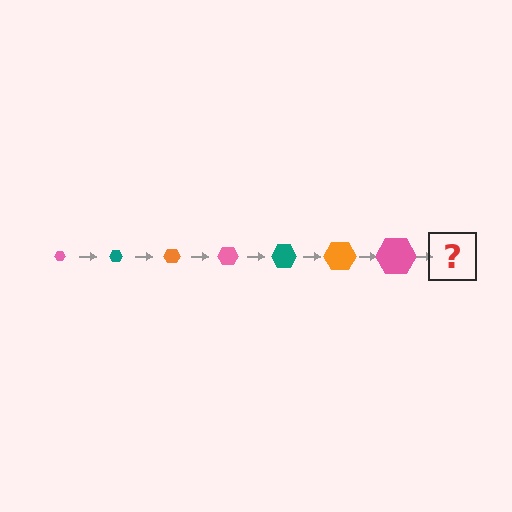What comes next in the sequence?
The next element should be a teal hexagon, larger than the previous one.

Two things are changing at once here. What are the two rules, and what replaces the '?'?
The two rules are that the hexagon grows larger each step and the color cycles through pink, teal, and orange. The '?' should be a teal hexagon, larger than the previous one.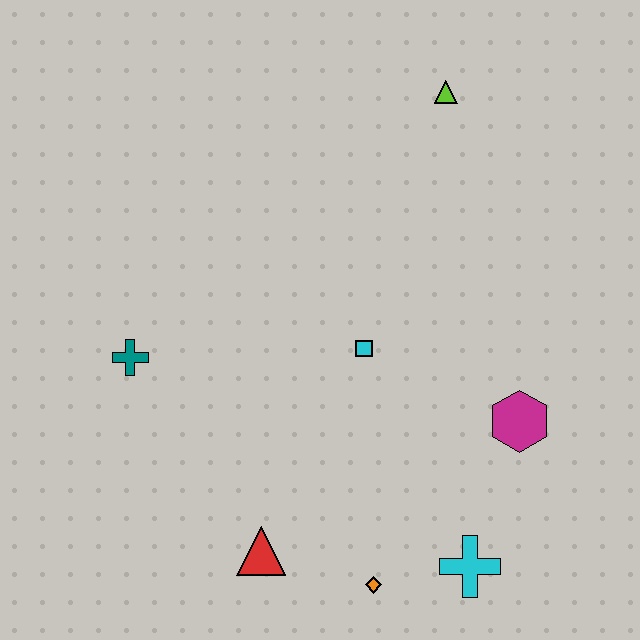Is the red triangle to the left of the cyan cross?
Yes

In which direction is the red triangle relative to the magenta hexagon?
The red triangle is to the left of the magenta hexagon.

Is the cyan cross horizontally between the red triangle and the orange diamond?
No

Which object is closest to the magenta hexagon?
The cyan cross is closest to the magenta hexagon.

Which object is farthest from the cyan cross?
The lime triangle is farthest from the cyan cross.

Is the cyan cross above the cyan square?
No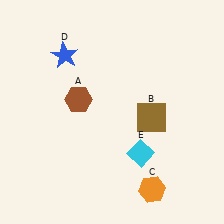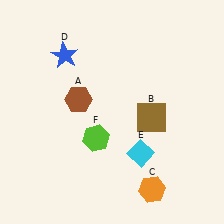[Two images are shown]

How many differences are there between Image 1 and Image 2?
There is 1 difference between the two images.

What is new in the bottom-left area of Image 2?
A lime hexagon (F) was added in the bottom-left area of Image 2.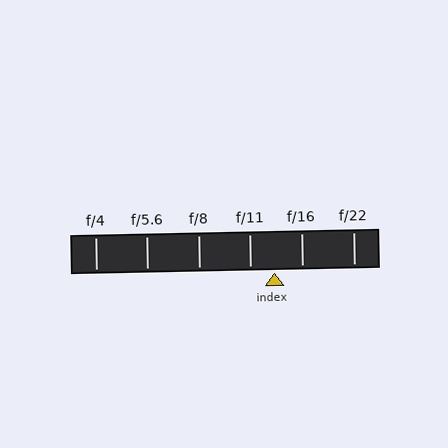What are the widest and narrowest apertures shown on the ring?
The widest aperture shown is f/4 and the narrowest is f/22.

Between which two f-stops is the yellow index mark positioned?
The index mark is between f/11 and f/16.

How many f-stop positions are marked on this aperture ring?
There are 6 f-stop positions marked.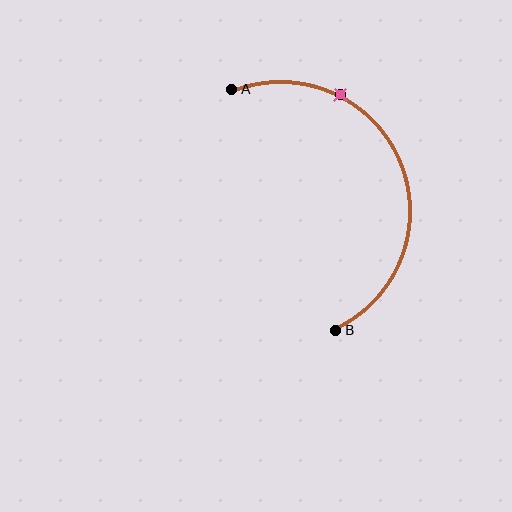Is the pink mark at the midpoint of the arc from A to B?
No. The pink mark lies on the arc but is closer to endpoint A. The arc midpoint would be at the point on the curve equidistant along the arc from both A and B.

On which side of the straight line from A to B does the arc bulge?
The arc bulges to the right of the straight line connecting A and B.